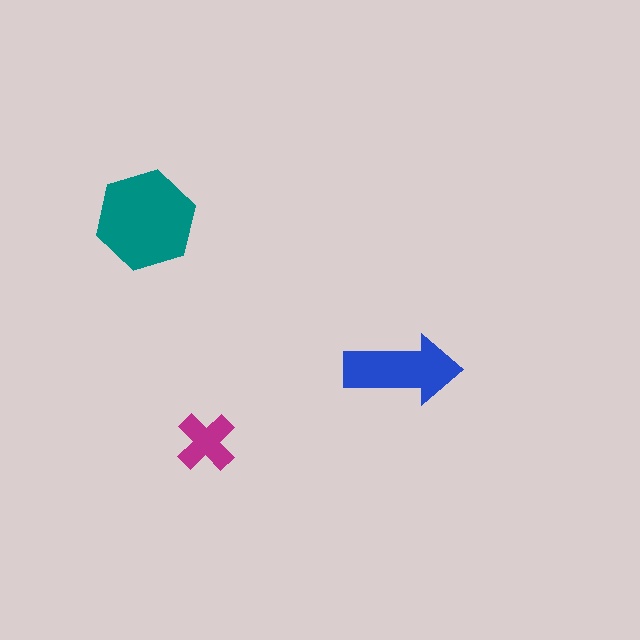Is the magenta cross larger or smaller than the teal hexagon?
Smaller.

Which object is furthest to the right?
The blue arrow is rightmost.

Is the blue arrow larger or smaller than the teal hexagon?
Smaller.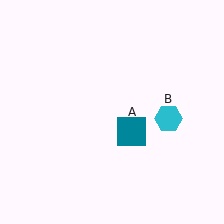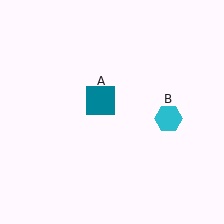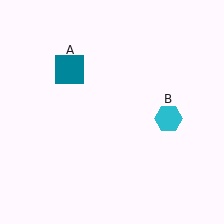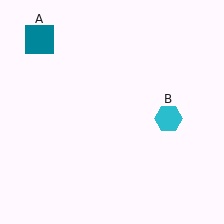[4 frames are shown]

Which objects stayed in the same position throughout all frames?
Cyan hexagon (object B) remained stationary.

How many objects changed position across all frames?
1 object changed position: teal square (object A).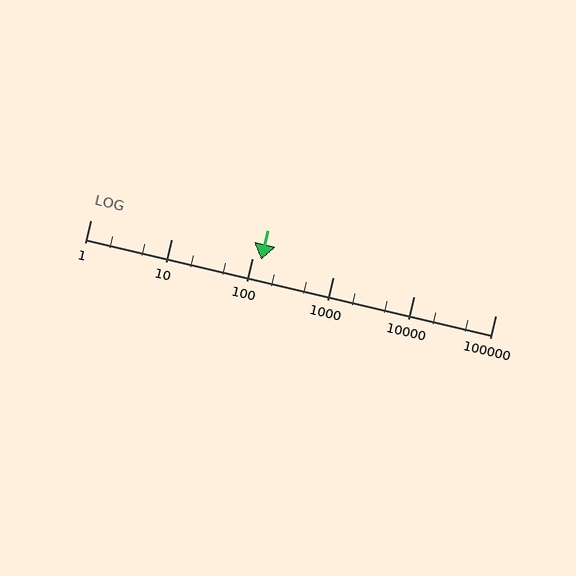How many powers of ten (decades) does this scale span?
The scale spans 5 decades, from 1 to 100000.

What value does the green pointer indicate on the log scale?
The pointer indicates approximately 130.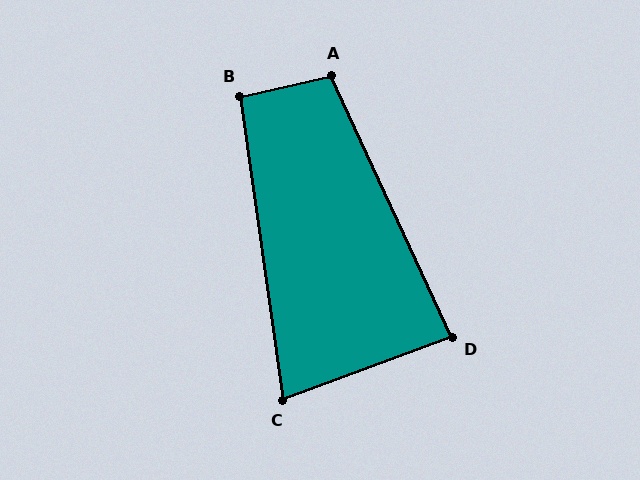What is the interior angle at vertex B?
Approximately 95 degrees (approximately right).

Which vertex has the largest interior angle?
A, at approximately 102 degrees.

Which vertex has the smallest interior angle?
C, at approximately 78 degrees.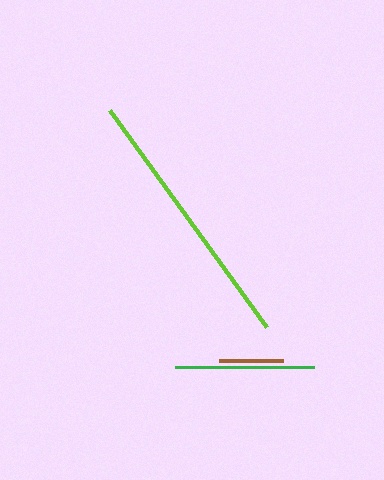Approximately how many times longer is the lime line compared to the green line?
The lime line is approximately 1.9 times the length of the green line.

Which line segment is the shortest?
The brown line is the shortest at approximately 64 pixels.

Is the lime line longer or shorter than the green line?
The lime line is longer than the green line.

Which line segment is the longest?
The lime line is the longest at approximately 267 pixels.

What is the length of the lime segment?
The lime segment is approximately 267 pixels long.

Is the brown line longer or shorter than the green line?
The green line is longer than the brown line.